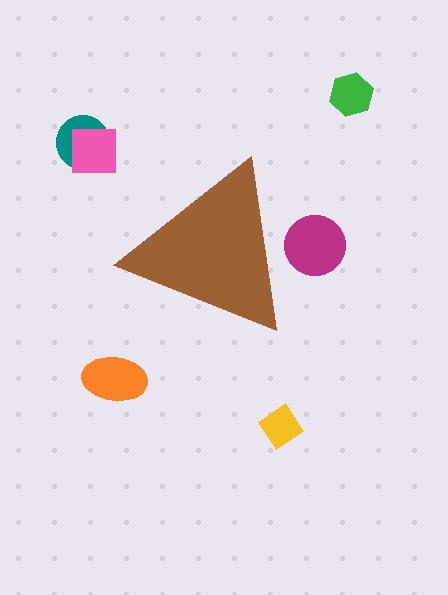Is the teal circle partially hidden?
No, the teal circle is fully visible.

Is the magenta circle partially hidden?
Yes, the magenta circle is partially hidden behind the brown triangle.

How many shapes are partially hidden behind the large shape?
1 shape is partially hidden.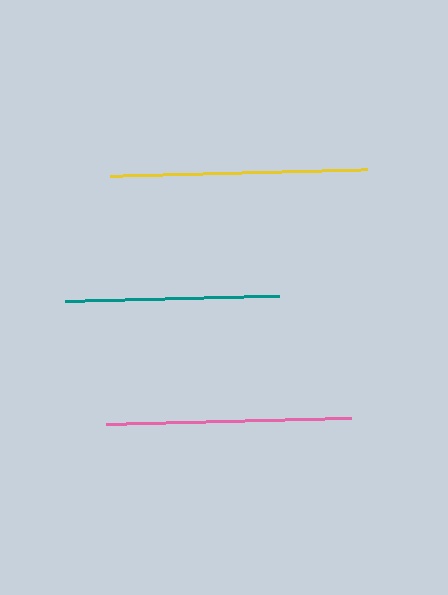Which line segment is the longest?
The yellow line is the longest at approximately 257 pixels.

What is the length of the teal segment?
The teal segment is approximately 214 pixels long.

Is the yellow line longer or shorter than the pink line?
The yellow line is longer than the pink line.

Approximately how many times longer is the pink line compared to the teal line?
The pink line is approximately 1.1 times the length of the teal line.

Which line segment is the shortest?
The teal line is the shortest at approximately 214 pixels.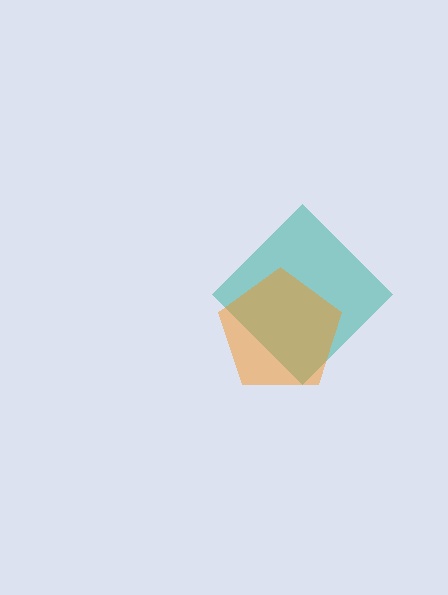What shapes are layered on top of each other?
The layered shapes are: a teal diamond, an orange pentagon.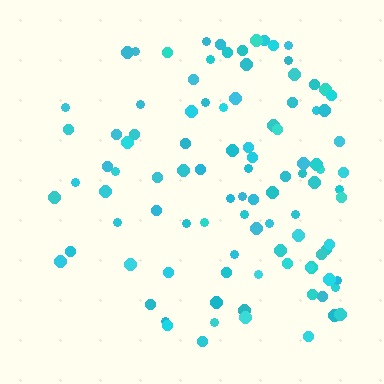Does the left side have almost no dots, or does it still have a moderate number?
Still a moderate number, just noticeably fewer than the right.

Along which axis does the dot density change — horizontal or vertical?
Horizontal.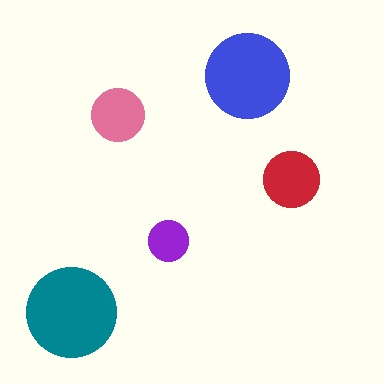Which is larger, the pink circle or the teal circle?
The teal one.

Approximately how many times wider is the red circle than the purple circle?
About 1.5 times wider.